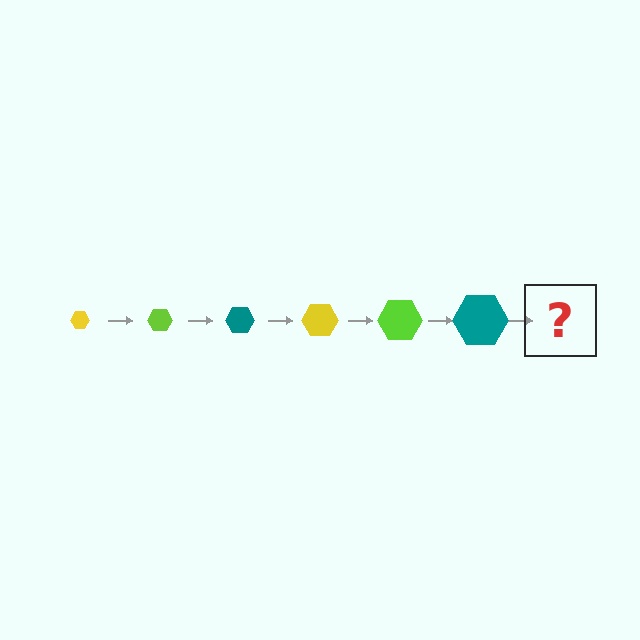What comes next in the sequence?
The next element should be a yellow hexagon, larger than the previous one.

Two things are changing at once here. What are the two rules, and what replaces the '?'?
The two rules are that the hexagon grows larger each step and the color cycles through yellow, lime, and teal. The '?' should be a yellow hexagon, larger than the previous one.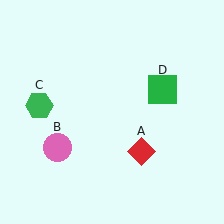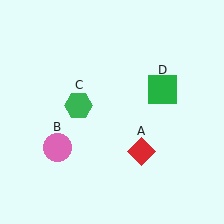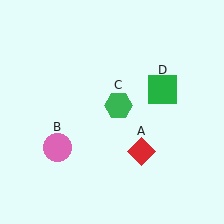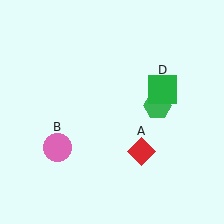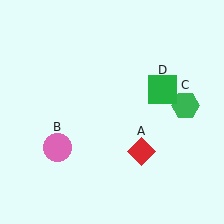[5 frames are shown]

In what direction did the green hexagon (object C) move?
The green hexagon (object C) moved right.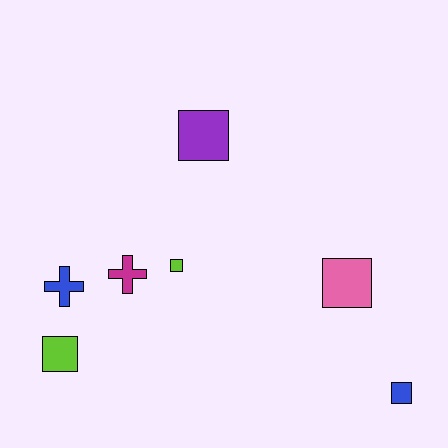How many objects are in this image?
There are 7 objects.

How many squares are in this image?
There are 5 squares.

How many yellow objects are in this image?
There are no yellow objects.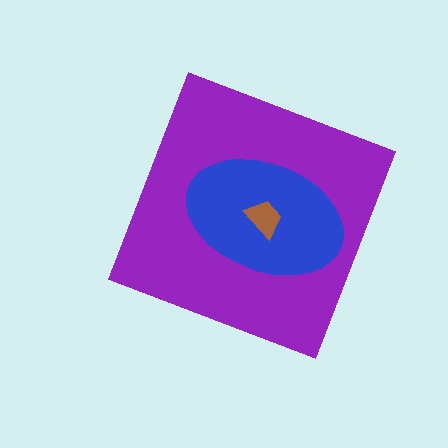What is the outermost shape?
The purple diamond.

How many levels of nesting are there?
3.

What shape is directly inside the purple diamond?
The blue ellipse.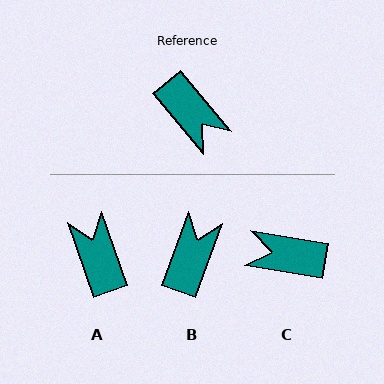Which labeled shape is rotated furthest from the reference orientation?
A, about 159 degrees away.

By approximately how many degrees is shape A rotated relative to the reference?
Approximately 159 degrees counter-clockwise.